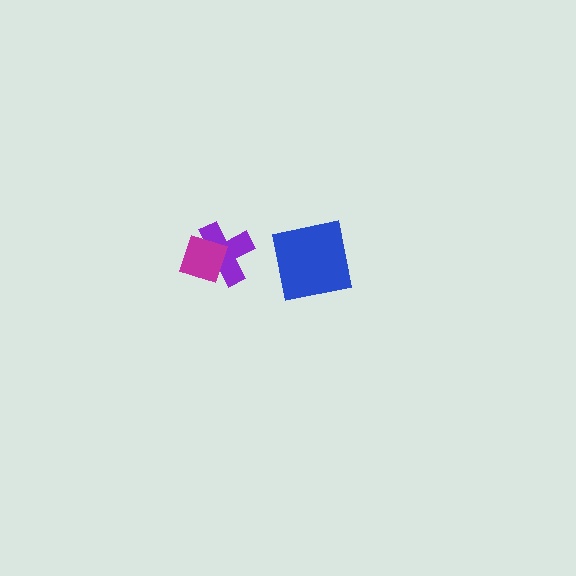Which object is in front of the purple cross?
The magenta diamond is in front of the purple cross.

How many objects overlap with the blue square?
0 objects overlap with the blue square.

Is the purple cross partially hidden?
Yes, it is partially covered by another shape.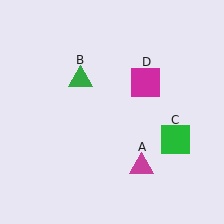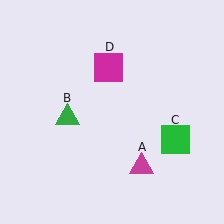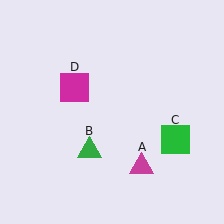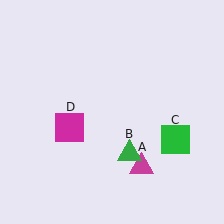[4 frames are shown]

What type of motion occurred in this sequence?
The green triangle (object B), magenta square (object D) rotated counterclockwise around the center of the scene.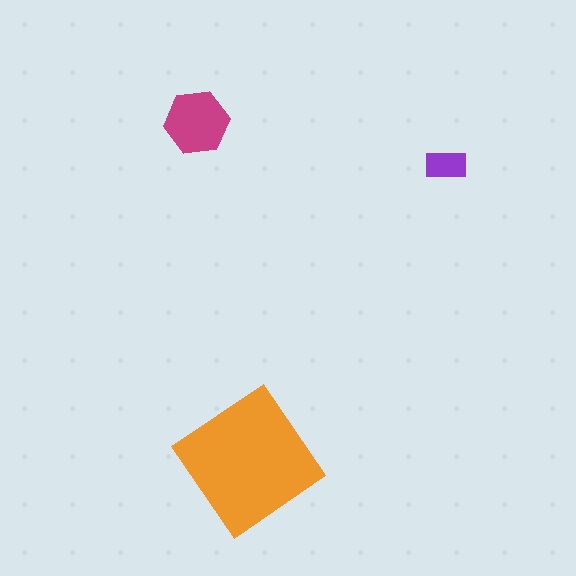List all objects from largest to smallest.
The orange diamond, the magenta hexagon, the purple rectangle.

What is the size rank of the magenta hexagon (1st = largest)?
2nd.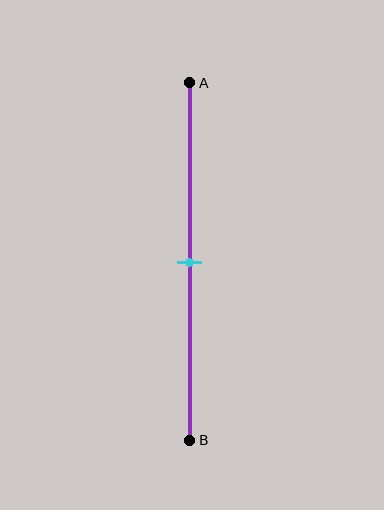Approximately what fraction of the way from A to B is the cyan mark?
The cyan mark is approximately 50% of the way from A to B.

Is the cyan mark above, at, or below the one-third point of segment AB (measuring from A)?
The cyan mark is below the one-third point of segment AB.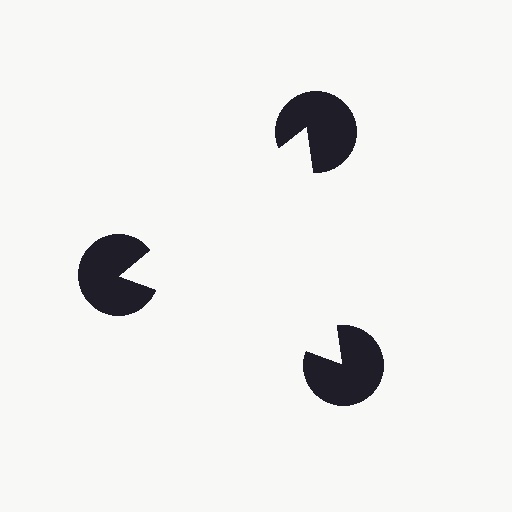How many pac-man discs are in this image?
There are 3 — one at each vertex of the illusory triangle.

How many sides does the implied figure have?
3 sides.